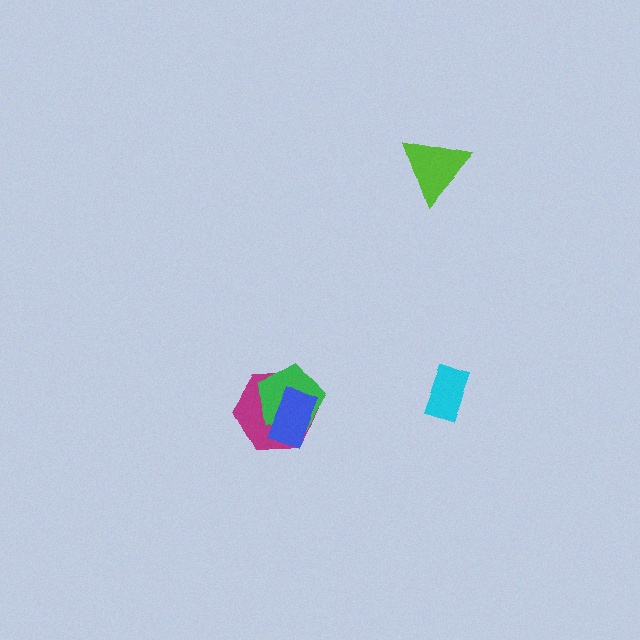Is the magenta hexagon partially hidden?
Yes, it is partially covered by another shape.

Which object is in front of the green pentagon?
The blue rectangle is in front of the green pentagon.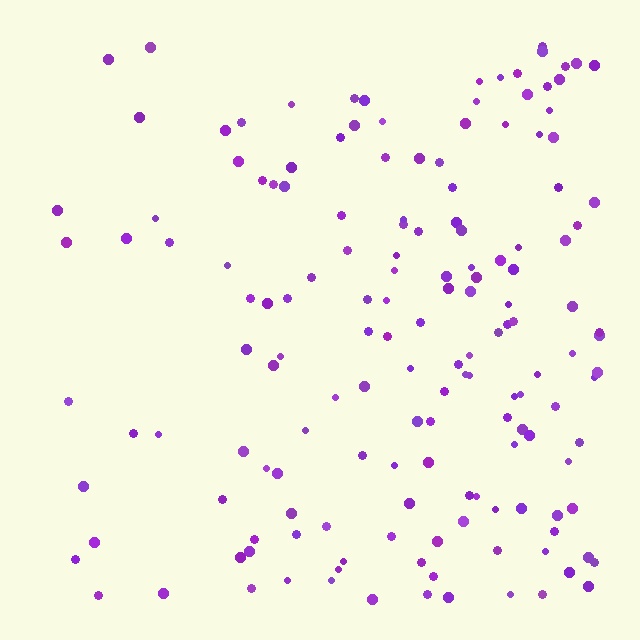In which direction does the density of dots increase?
From left to right, with the right side densest.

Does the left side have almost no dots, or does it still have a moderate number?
Still a moderate number, just noticeably fewer than the right.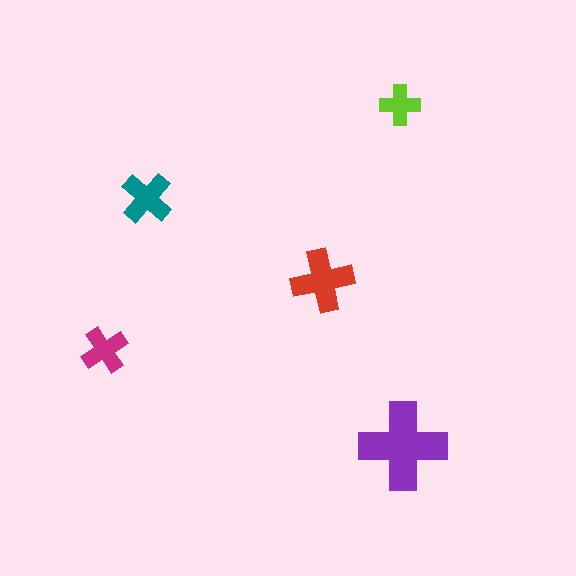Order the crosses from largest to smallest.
the purple one, the red one, the teal one, the magenta one, the lime one.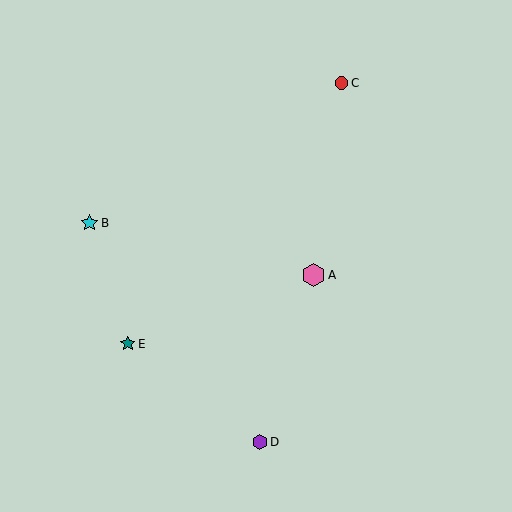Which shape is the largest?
The pink hexagon (labeled A) is the largest.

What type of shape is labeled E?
Shape E is a teal star.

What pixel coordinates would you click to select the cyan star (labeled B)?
Click at (89, 223) to select the cyan star B.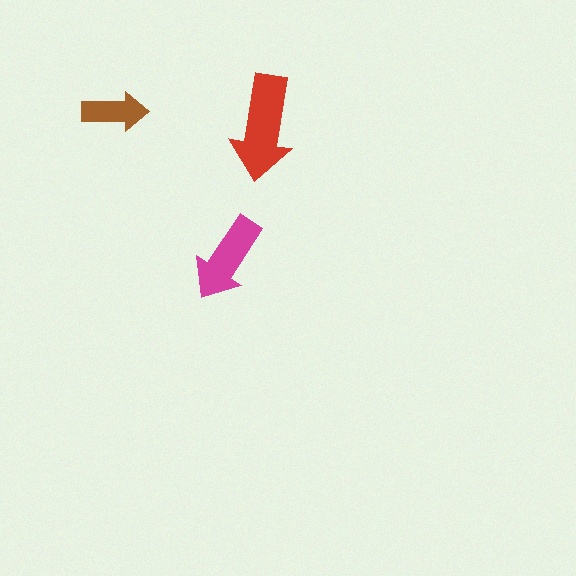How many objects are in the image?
There are 3 objects in the image.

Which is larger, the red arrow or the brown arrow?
The red one.